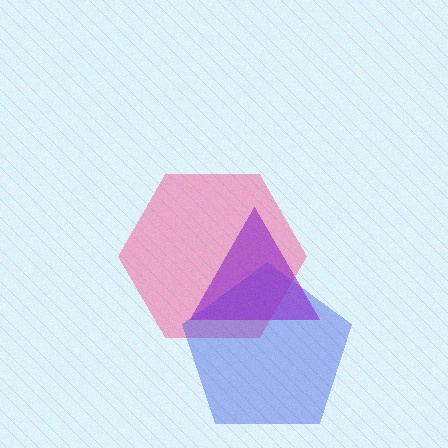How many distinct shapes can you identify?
There are 3 distinct shapes: a pink hexagon, a blue pentagon, a purple triangle.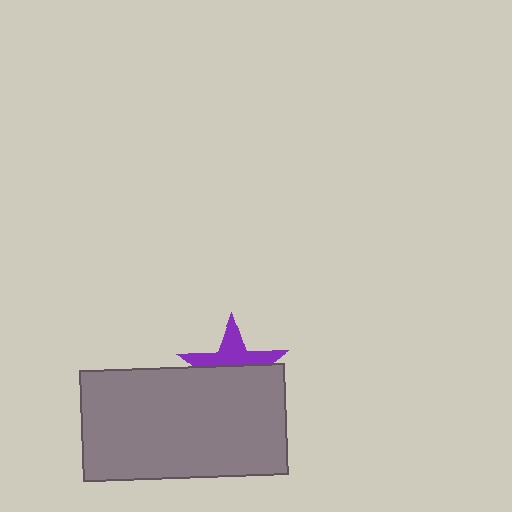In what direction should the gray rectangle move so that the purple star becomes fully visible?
The gray rectangle should move down. That is the shortest direction to clear the overlap and leave the purple star fully visible.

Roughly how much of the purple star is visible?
A small part of it is visible (roughly 42%).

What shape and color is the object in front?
The object in front is a gray rectangle.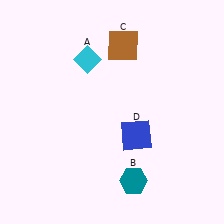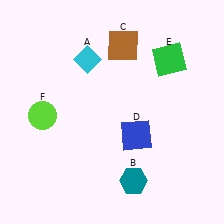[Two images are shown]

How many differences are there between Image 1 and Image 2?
There are 2 differences between the two images.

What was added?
A green square (E), a lime circle (F) were added in Image 2.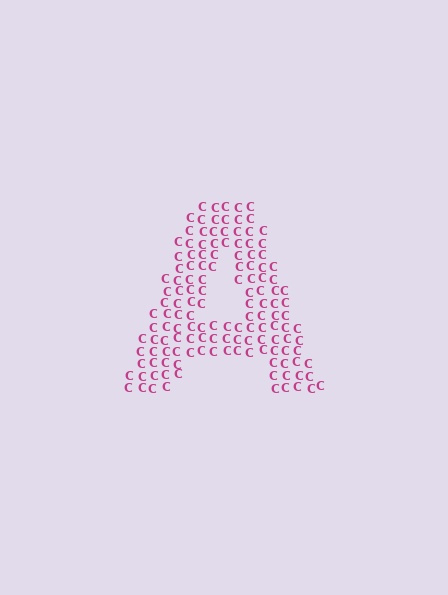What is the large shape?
The large shape is the letter A.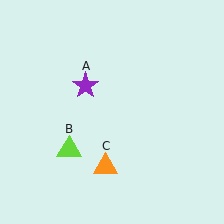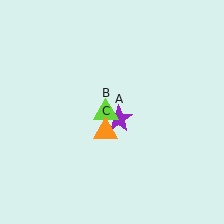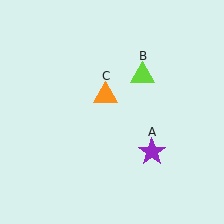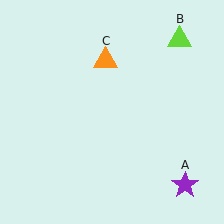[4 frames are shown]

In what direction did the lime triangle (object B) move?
The lime triangle (object B) moved up and to the right.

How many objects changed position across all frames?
3 objects changed position: purple star (object A), lime triangle (object B), orange triangle (object C).